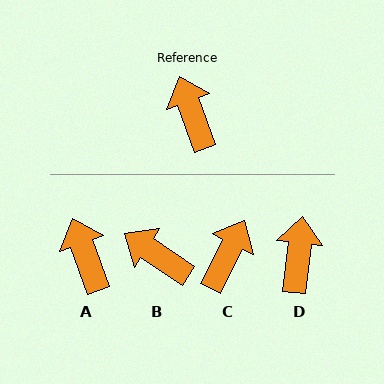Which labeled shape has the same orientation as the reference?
A.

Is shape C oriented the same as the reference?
No, it is off by about 46 degrees.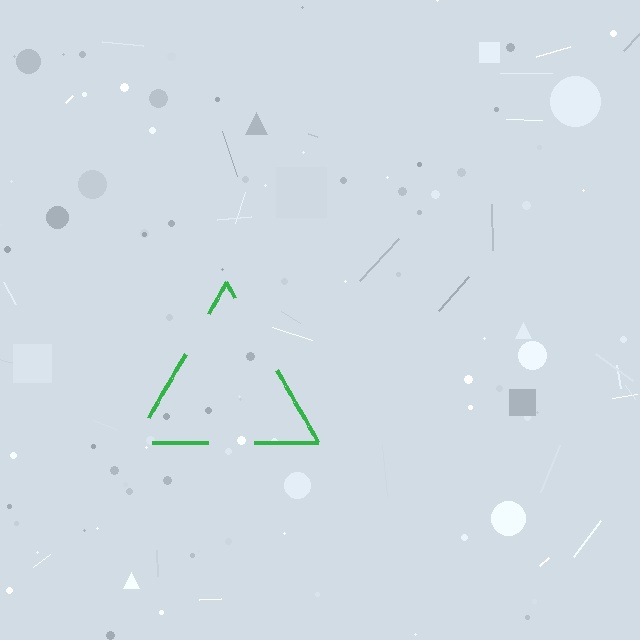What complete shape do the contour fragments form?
The contour fragments form a triangle.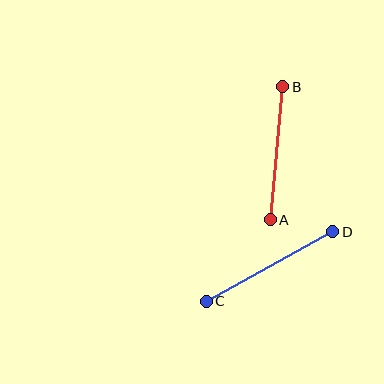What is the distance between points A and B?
The distance is approximately 134 pixels.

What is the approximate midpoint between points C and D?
The midpoint is at approximately (270, 267) pixels.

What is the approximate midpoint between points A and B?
The midpoint is at approximately (276, 153) pixels.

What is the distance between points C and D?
The distance is approximately 144 pixels.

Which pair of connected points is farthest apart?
Points C and D are farthest apart.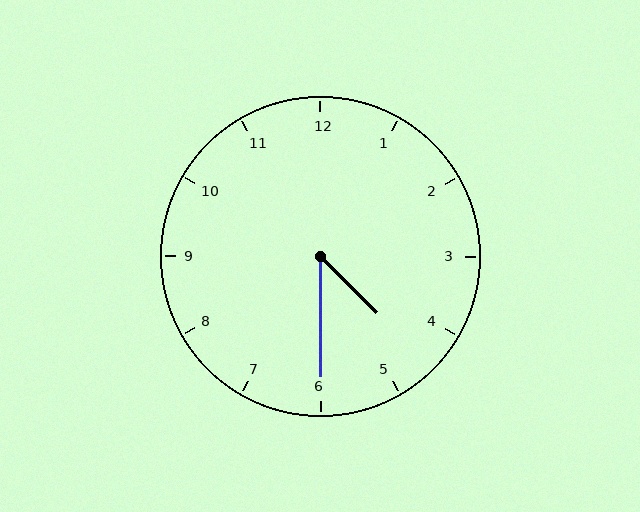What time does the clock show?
4:30.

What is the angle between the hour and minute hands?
Approximately 45 degrees.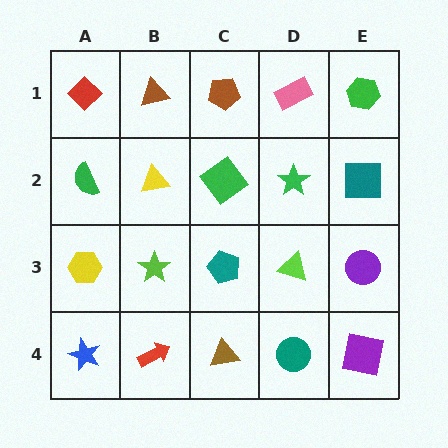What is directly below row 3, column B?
A red arrow.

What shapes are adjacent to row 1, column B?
A yellow triangle (row 2, column B), a red diamond (row 1, column A), a brown pentagon (row 1, column C).